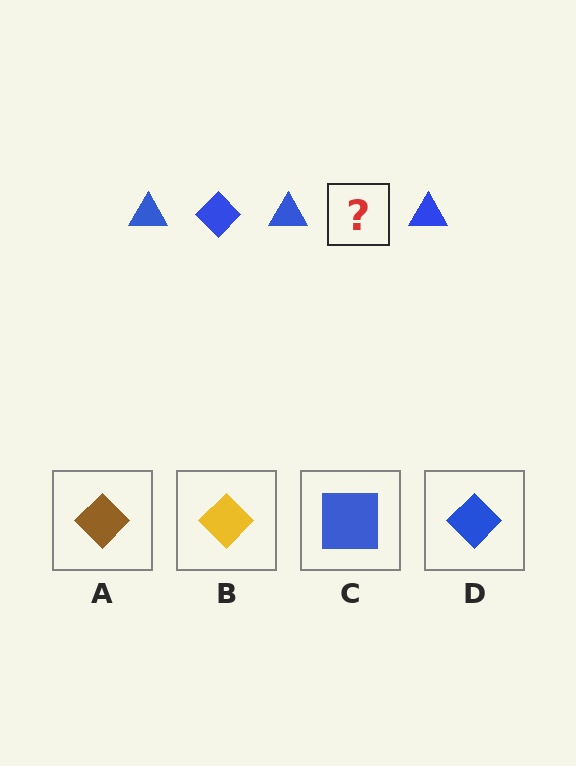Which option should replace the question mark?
Option D.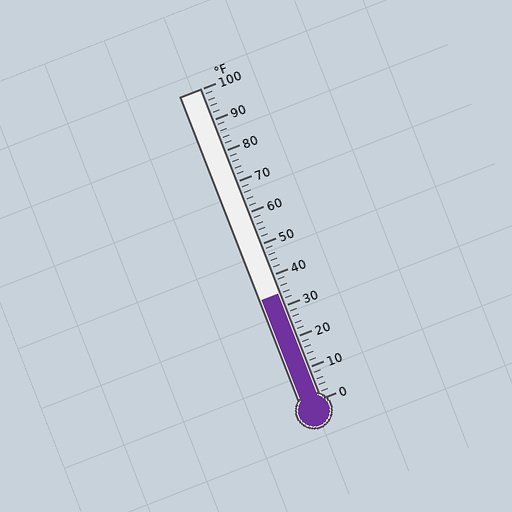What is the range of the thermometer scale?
The thermometer scale ranges from 0°F to 100°F.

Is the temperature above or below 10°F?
The temperature is above 10°F.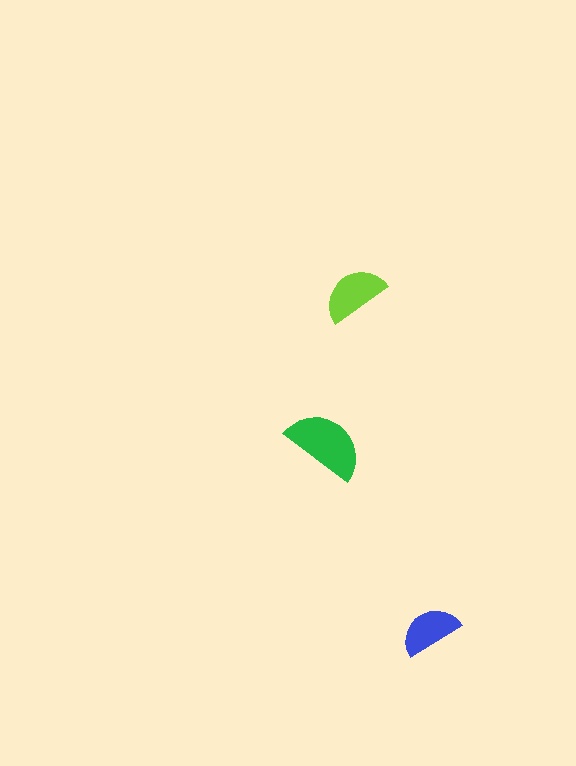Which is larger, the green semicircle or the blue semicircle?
The green one.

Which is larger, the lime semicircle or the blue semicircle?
The lime one.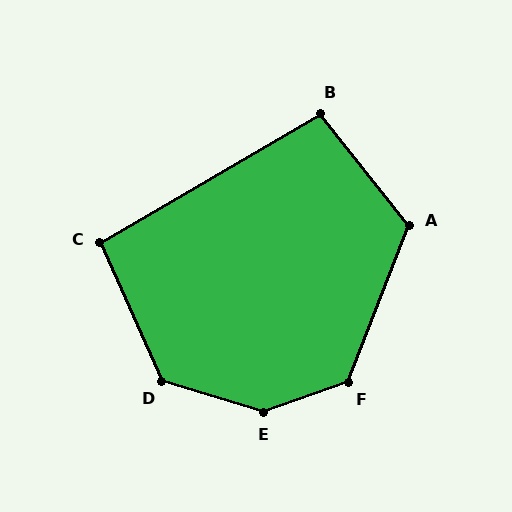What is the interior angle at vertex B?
Approximately 98 degrees (obtuse).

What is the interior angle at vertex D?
Approximately 131 degrees (obtuse).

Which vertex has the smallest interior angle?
C, at approximately 96 degrees.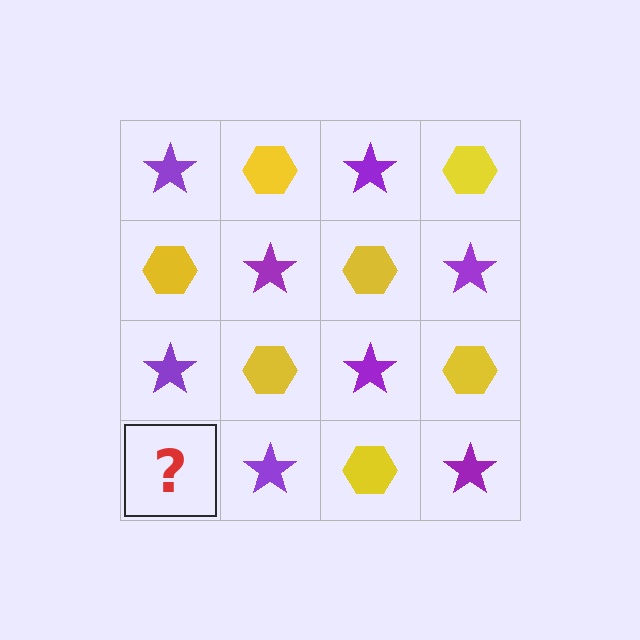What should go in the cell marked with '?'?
The missing cell should contain a yellow hexagon.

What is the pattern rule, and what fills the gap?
The rule is that it alternates purple star and yellow hexagon in a checkerboard pattern. The gap should be filled with a yellow hexagon.